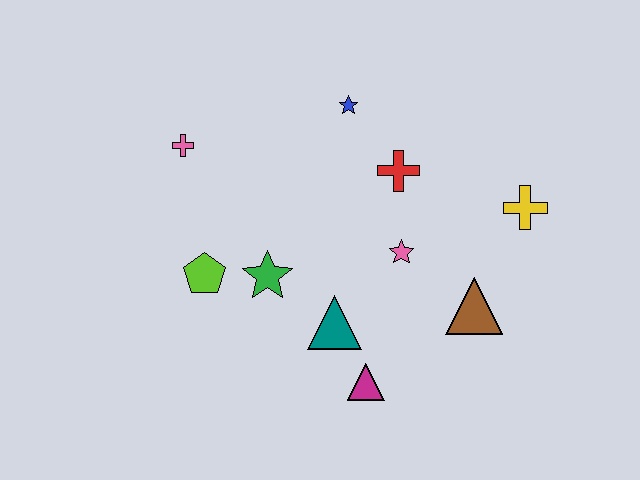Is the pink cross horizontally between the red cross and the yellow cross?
No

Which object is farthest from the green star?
The yellow cross is farthest from the green star.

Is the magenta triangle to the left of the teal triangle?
No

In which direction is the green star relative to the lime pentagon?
The green star is to the right of the lime pentagon.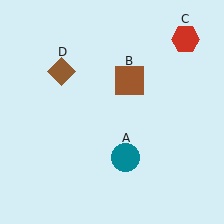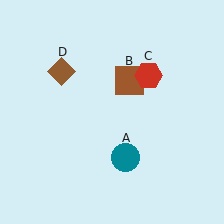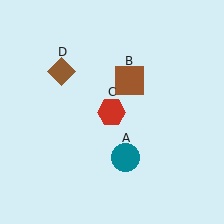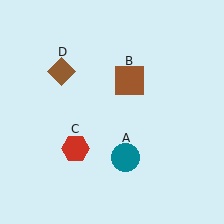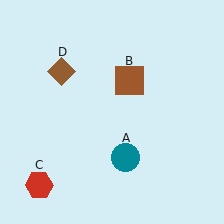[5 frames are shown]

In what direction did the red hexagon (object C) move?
The red hexagon (object C) moved down and to the left.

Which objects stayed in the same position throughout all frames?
Teal circle (object A) and brown square (object B) and brown diamond (object D) remained stationary.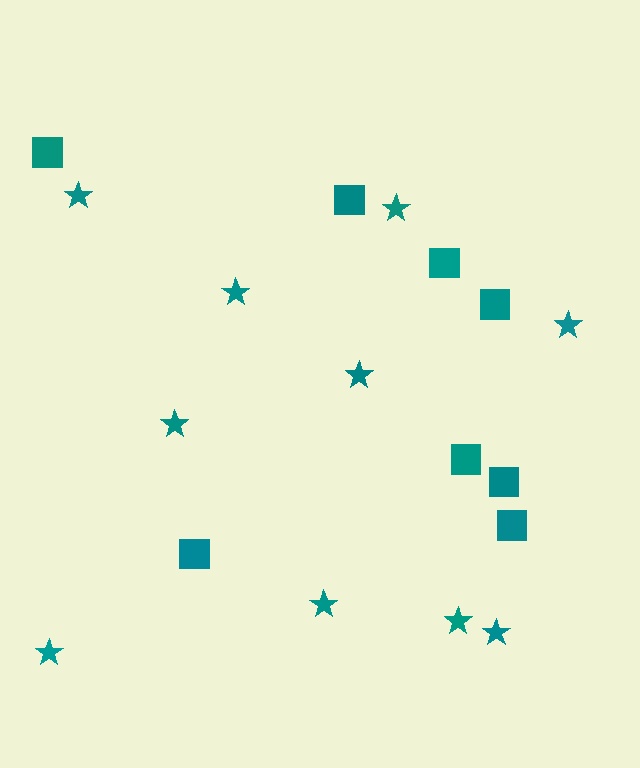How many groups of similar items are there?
There are 2 groups: one group of squares (8) and one group of stars (10).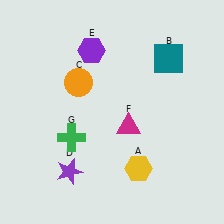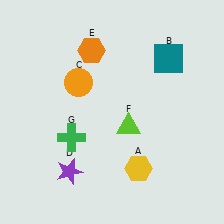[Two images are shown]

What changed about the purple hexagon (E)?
In Image 1, E is purple. In Image 2, it changed to orange.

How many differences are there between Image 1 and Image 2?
There are 2 differences between the two images.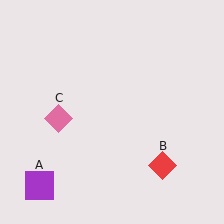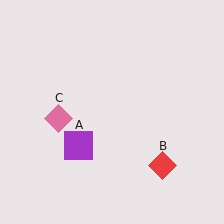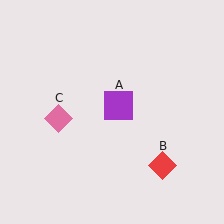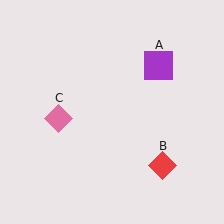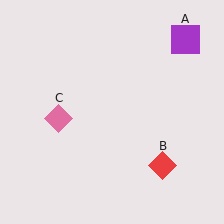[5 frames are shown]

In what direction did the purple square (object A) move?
The purple square (object A) moved up and to the right.